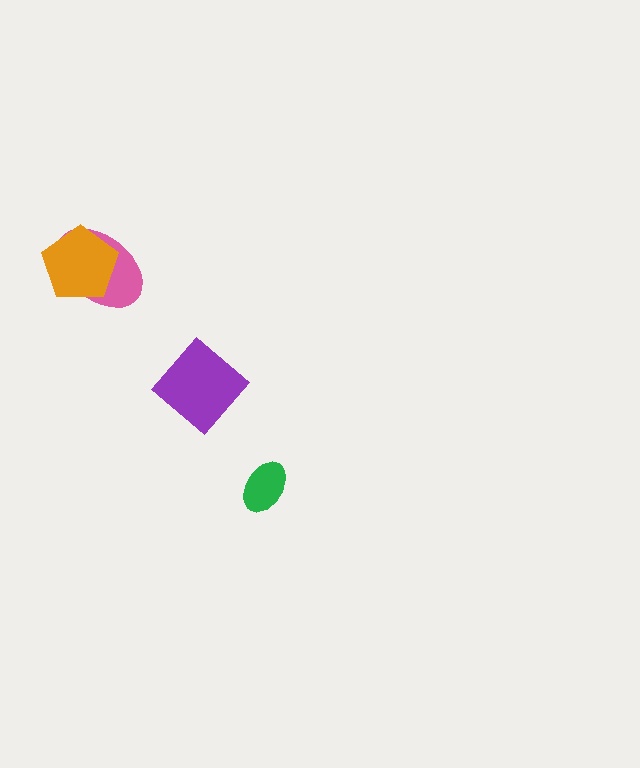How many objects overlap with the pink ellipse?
1 object overlaps with the pink ellipse.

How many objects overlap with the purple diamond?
0 objects overlap with the purple diamond.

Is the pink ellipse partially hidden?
Yes, it is partially covered by another shape.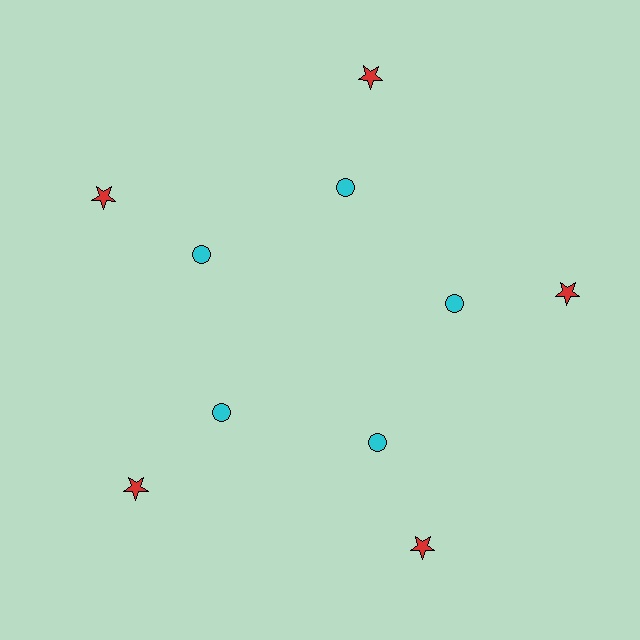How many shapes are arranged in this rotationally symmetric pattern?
There are 10 shapes, arranged in 5 groups of 2.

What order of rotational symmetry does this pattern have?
This pattern has 5-fold rotational symmetry.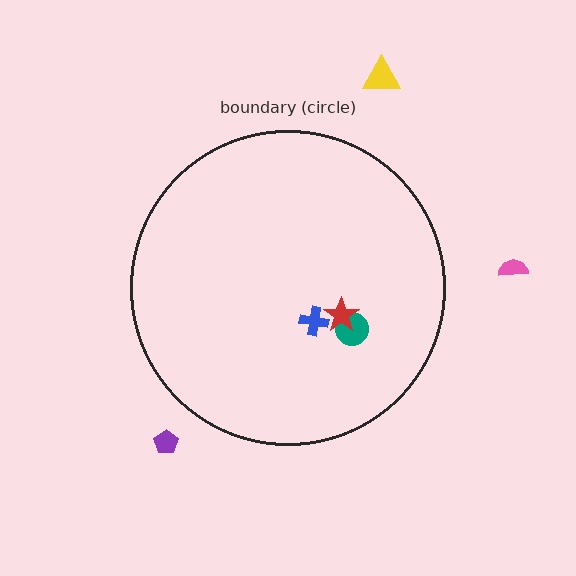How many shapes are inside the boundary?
3 inside, 3 outside.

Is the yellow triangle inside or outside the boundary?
Outside.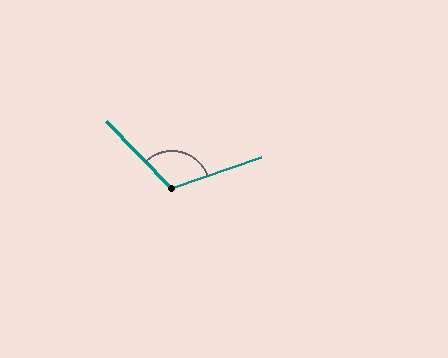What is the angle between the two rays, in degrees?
Approximately 115 degrees.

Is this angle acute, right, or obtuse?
It is obtuse.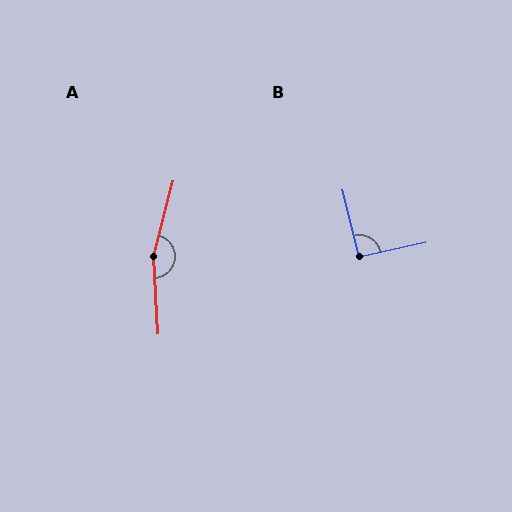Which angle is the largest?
A, at approximately 162 degrees.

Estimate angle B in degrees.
Approximately 92 degrees.